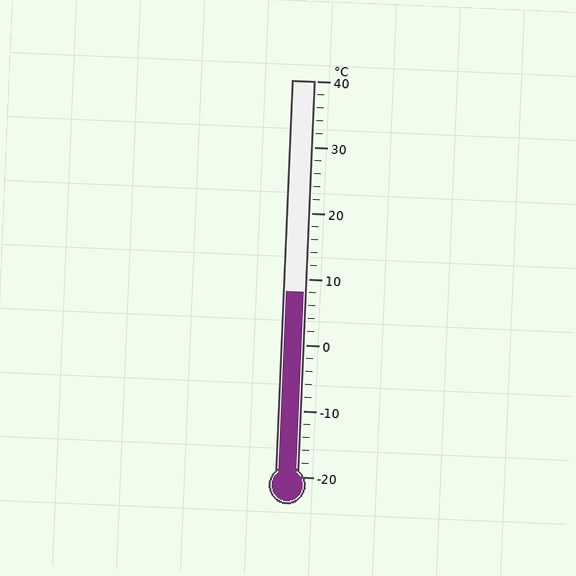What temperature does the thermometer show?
The thermometer shows approximately 8°C.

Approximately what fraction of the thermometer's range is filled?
The thermometer is filled to approximately 45% of its range.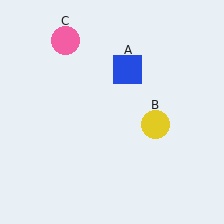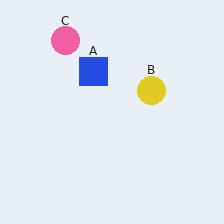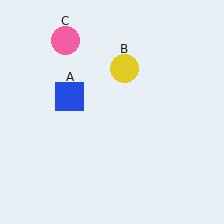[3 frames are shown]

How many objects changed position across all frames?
2 objects changed position: blue square (object A), yellow circle (object B).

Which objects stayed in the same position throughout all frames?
Pink circle (object C) remained stationary.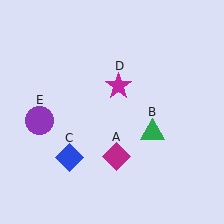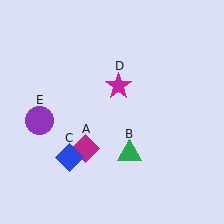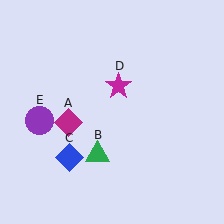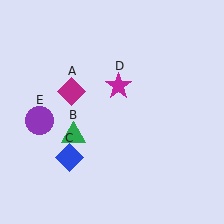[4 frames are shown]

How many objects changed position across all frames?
2 objects changed position: magenta diamond (object A), green triangle (object B).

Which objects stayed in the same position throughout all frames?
Blue diamond (object C) and magenta star (object D) and purple circle (object E) remained stationary.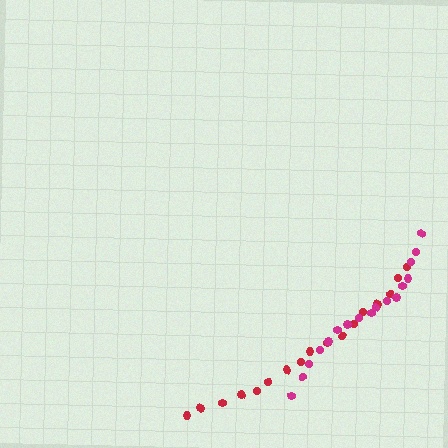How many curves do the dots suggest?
There are 2 distinct paths.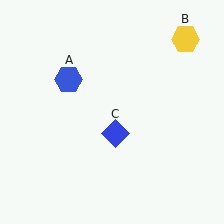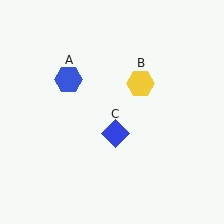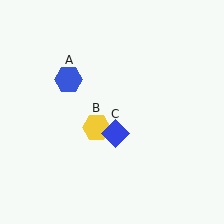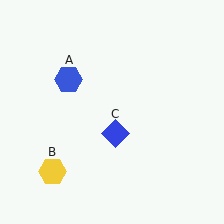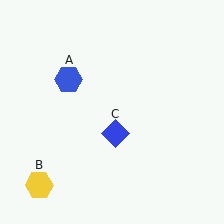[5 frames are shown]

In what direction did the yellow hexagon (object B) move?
The yellow hexagon (object B) moved down and to the left.